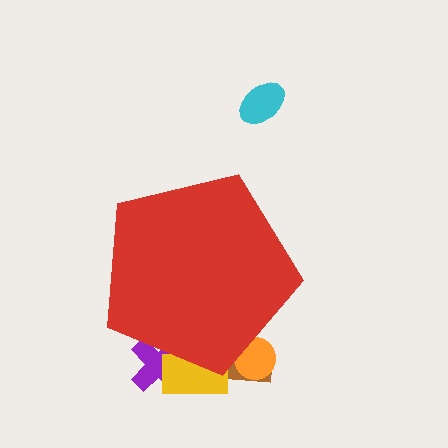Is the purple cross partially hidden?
Yes, the purple cross is partially hidden behind the red pentagon.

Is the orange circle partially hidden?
Yes, the orange circle is partially hidden behind the red pentagon.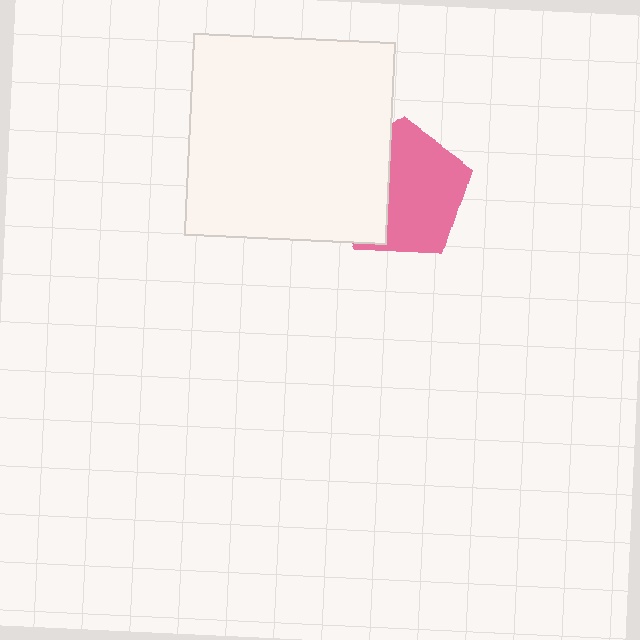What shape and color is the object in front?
The object in front is a white square.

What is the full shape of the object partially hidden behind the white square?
The partially hidden object is a pink pentagon.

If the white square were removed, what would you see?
You would see the complete pink pentagon.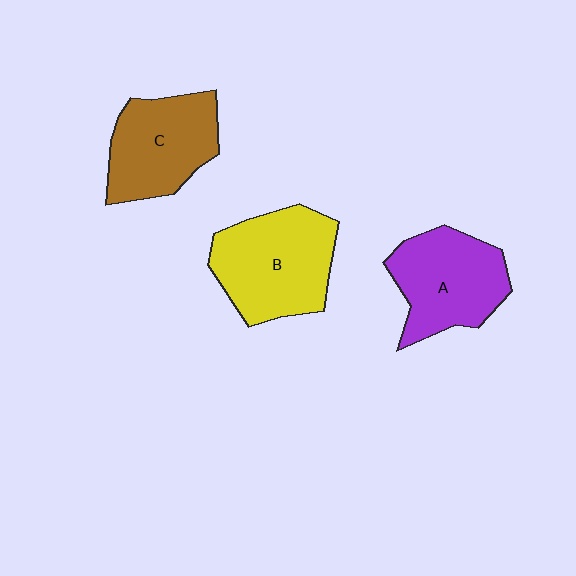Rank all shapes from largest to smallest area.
From largest to smallest: B (yellow), A (purple), C (brown).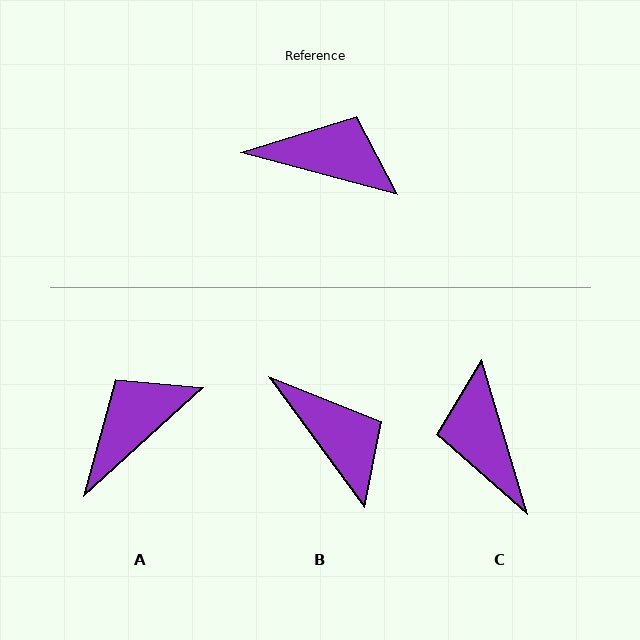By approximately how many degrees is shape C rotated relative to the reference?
Approximately 121 degrees counter-clockwise.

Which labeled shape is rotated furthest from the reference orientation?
C, about 121 degrees away.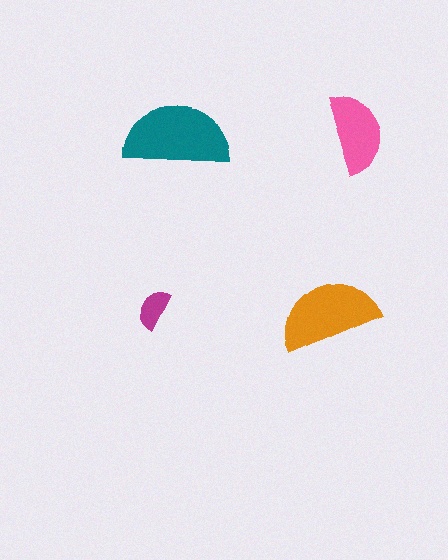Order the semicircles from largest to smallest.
the teal one, the orange one, the pink one, the magenta one.